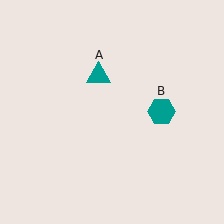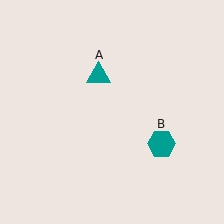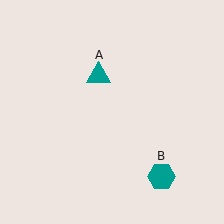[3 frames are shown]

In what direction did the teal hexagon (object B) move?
The teal hexagon (object B) moved down.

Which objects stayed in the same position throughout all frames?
Teal triangle (object A) remained stationary.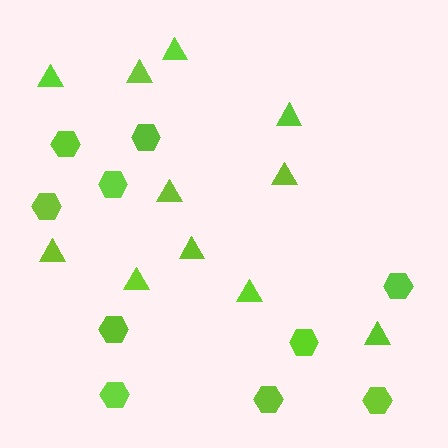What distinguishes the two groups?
There are 2 groups: one group of triangles (11) and one group of hexagons (10).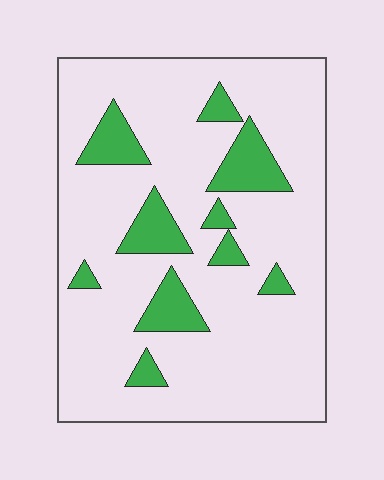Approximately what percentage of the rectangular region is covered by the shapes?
Approximately 15%.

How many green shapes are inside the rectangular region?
10.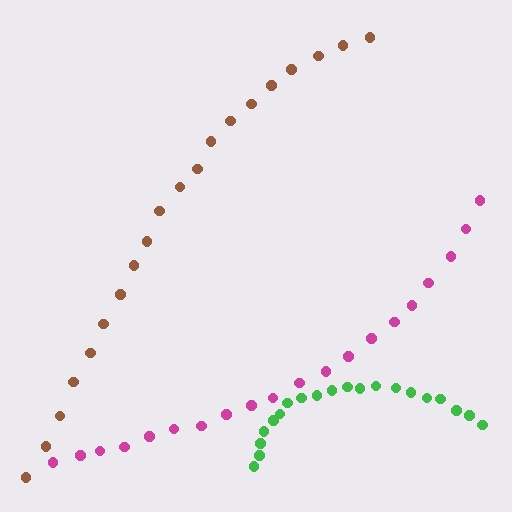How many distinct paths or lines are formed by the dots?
There are 3 distinct paths.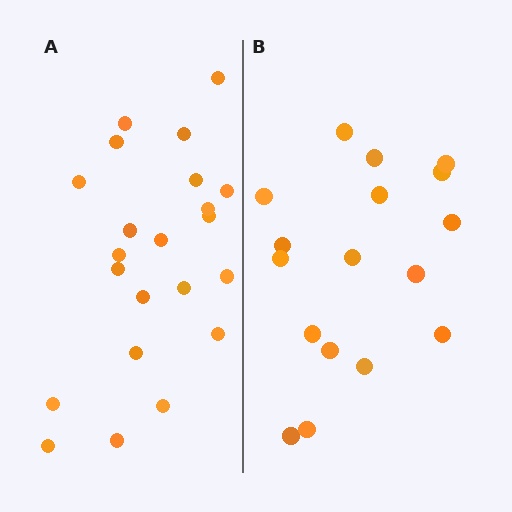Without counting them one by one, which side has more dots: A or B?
Region A (the left region) has more dots.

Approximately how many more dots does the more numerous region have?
Region A has about 5 more dots than region B.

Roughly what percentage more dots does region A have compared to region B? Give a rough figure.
About 30% more.